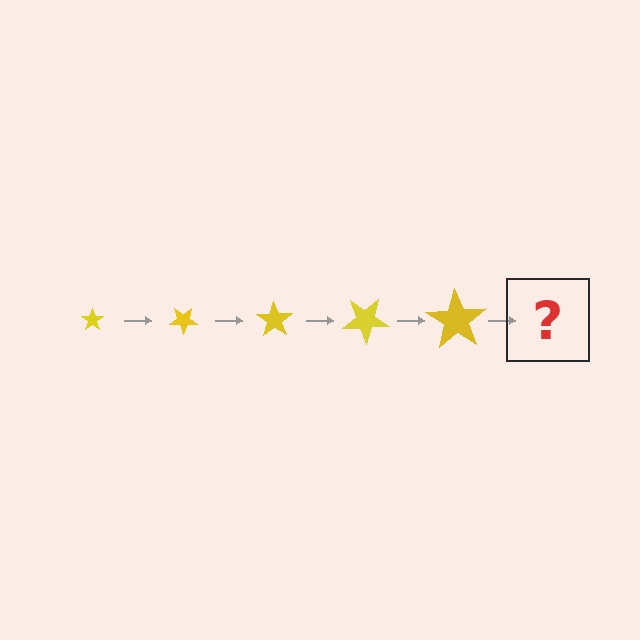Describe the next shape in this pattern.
It should be a star, larger than the previous one and rotated 175 degrees from the start.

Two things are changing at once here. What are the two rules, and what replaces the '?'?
The two rules are that the star grows larger each step and it rotates 35 degrees each step. The '?' should be a star, larger than the previous one and rotated 175 degrees from the start.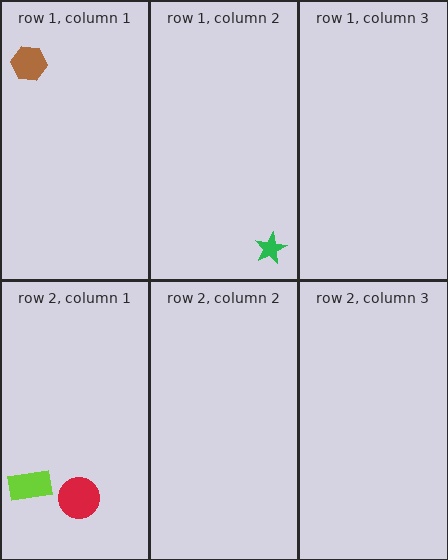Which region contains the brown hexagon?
The row 1, column 1 region.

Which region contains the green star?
The row 1, column 2 region.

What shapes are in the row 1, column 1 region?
The brown hexagon.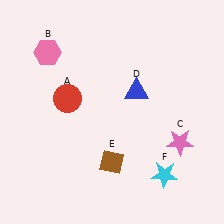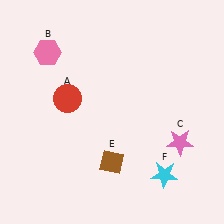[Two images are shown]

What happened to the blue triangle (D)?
The blue triangle (D) was removed in Image 2. It was in the top-right area of Image 1.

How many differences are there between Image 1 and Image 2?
There is 1 difference between the two images.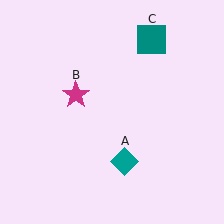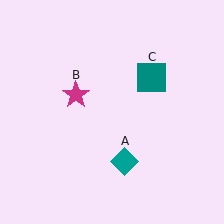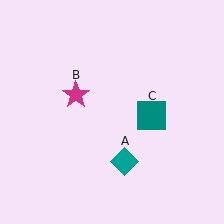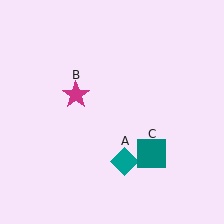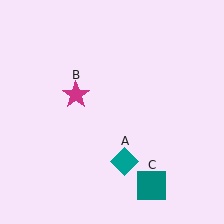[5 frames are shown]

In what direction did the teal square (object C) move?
The teal square (object C) moved down.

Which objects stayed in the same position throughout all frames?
Teal diamond (object A) and magenta star (object B) remained stationary.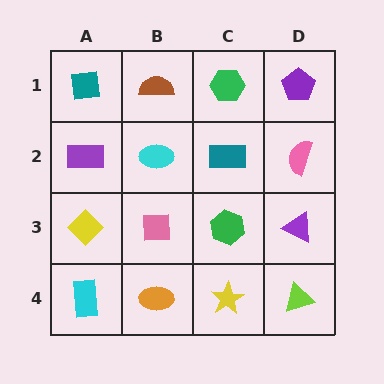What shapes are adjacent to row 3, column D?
A pink semicircle (row 2, column D), a lime triangle (row 4, column D), a green hexagon (row 3, column C).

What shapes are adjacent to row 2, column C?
A green hexagon (row 1, column C), a green hexagon (row 3, column C), a cyan ellipse (row 2, column B), a pink semicircle (row 2, column D).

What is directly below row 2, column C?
A green hexagon.